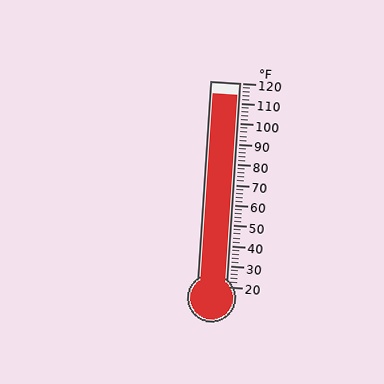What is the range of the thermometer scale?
The thermometer scale ranges from 20°F to 120°F.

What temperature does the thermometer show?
The thermometer shows approximately 114°F.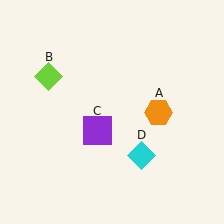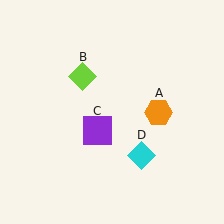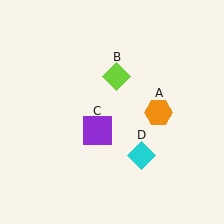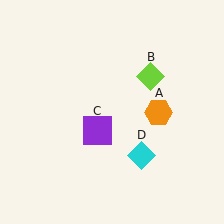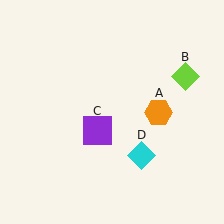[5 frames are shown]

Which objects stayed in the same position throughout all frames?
Orange hexagon (object A) and purple square (object C) and cyan diamond (object D) remained stationary.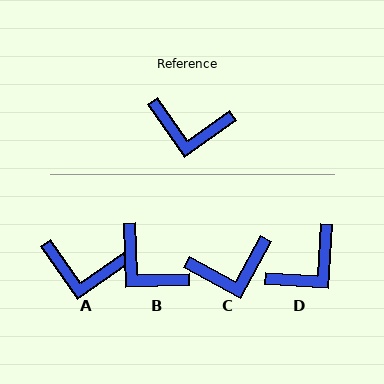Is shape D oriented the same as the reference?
No, it is off by about 51 degrees.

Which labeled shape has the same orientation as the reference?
A.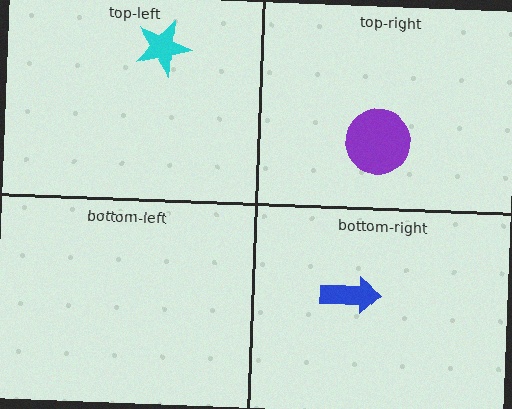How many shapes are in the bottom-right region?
1.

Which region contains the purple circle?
The top-right region.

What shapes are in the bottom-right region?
The blue arrow.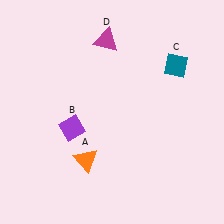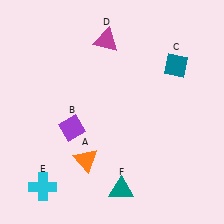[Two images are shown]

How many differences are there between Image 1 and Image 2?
There are 2 differences between the two images.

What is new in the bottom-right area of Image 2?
A teal triangle (F) was added in the bottom-right area of Image 2.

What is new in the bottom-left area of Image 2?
A cyan cross (E) was added in the bottom-left area of Image 2.